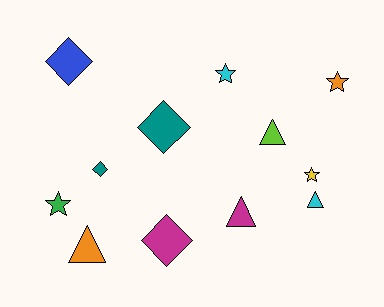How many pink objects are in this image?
There are no pink objects.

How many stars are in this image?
There are 4 stars.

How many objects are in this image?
There are 12 objects.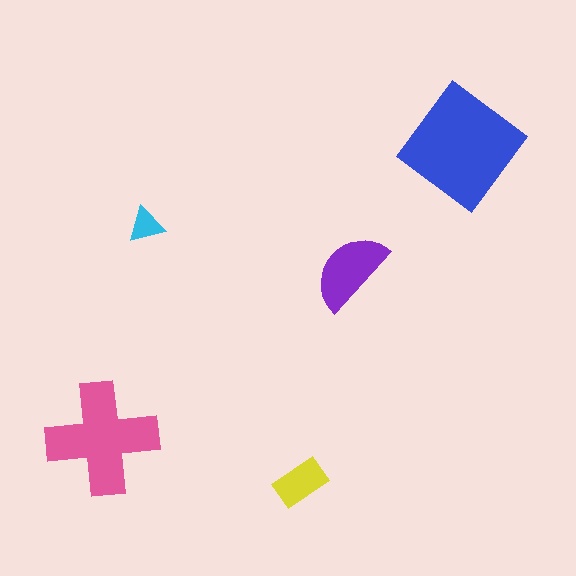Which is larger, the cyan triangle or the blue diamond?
The blue diamond.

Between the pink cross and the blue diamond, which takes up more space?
The blue diamond.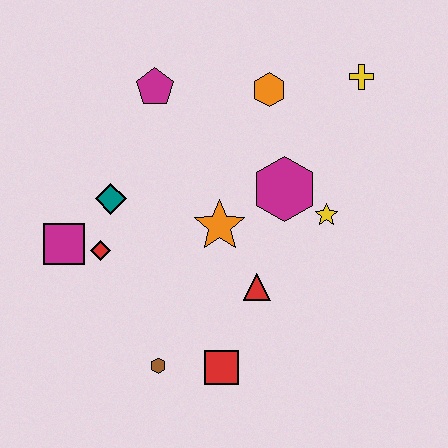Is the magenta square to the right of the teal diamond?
No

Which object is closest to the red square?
The brown hexagon is closest to the red square.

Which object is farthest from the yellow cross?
The brown hexagon is farthest from the yellow cross.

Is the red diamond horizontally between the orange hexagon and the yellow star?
No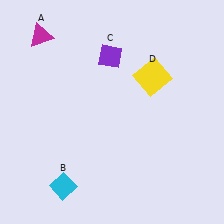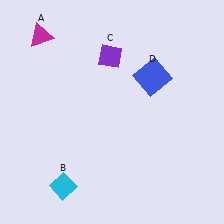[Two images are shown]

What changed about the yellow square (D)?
In Image 1, D is yellow. In Image 2, it changed to blue.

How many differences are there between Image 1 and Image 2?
There is 1 difference between the two images.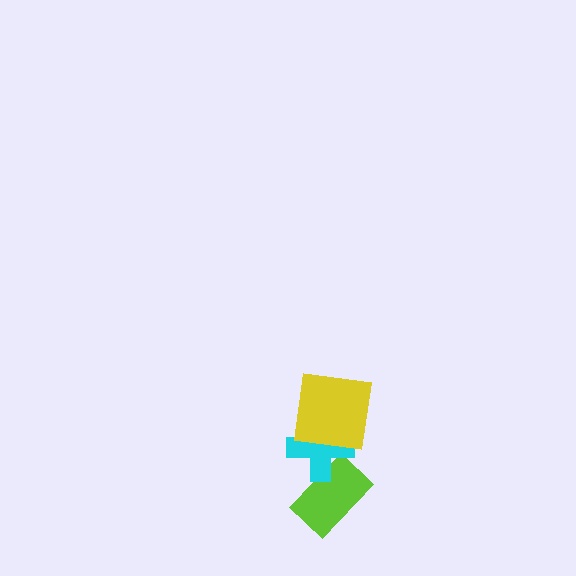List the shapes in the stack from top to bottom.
From top to bottom: the yellow square, the cyan cross, the lime rectangle.